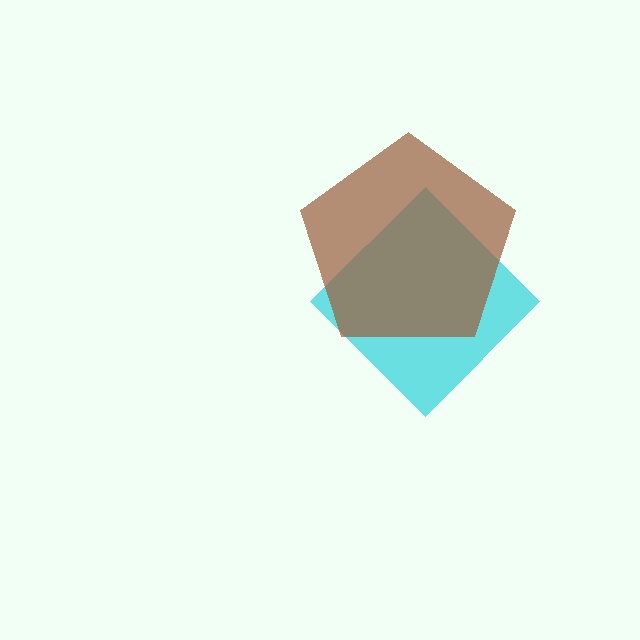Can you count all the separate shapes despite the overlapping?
Yes, there are 2 separate shapes.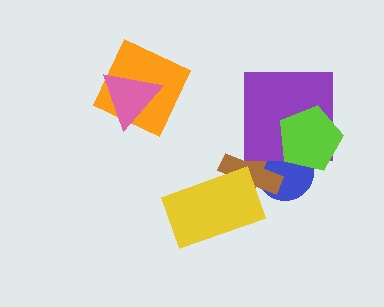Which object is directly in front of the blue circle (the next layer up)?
The brown cross is directly in front of the blue circle.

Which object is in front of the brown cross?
The yellow rectangle is in front of the brown cross.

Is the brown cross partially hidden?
Yes, it is partially covered by another shape.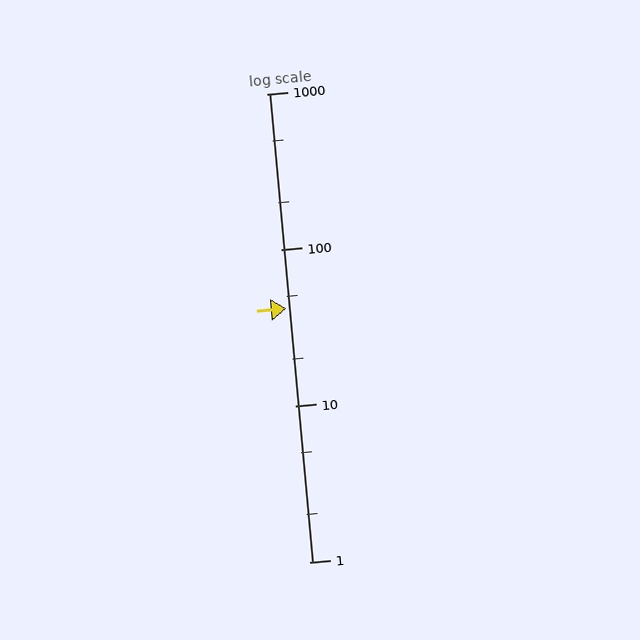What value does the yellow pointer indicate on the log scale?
The pointer indicates approximately 42.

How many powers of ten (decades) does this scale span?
The scale spans 3 decades, from 1 to 1000.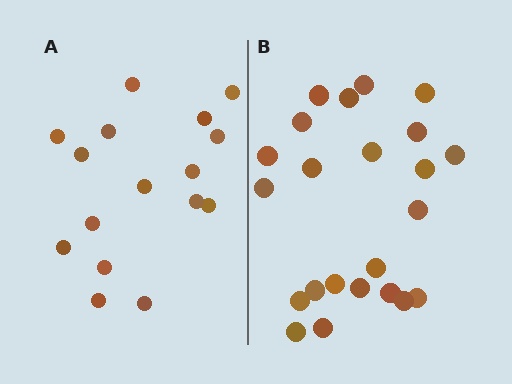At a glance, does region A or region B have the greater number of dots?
Region B (the right region) has more dots.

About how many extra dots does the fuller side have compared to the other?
Region B has roughly 8 or so more dots than region A.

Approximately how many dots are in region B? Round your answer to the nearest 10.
About 20 dots. (The exact count is 23, which rounds to 20.)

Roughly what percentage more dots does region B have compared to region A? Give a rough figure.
About 45% more.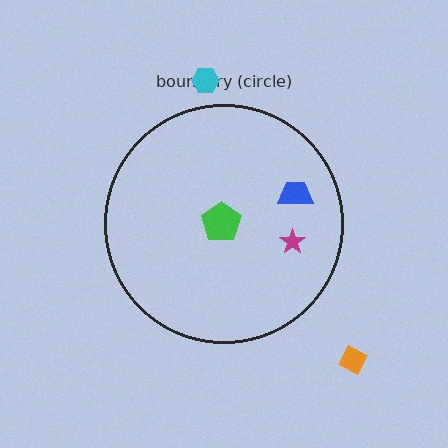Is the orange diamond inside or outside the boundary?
Outside.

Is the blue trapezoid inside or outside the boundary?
Inside.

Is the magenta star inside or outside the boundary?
Inside.